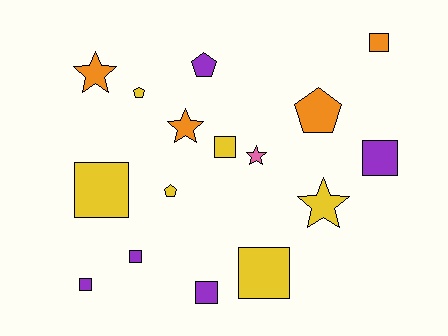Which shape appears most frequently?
Square, with 8 objects.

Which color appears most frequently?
Yellow, with 6 objects.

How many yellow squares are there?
There are 3 yellow squares.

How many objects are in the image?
There are 16 objects.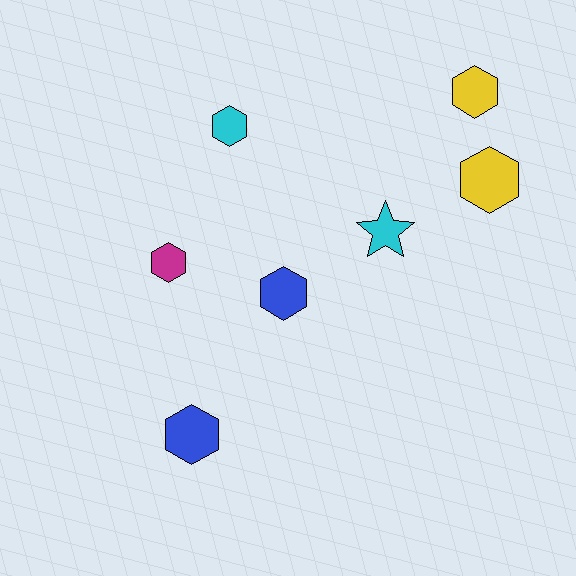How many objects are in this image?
There are 7 objects.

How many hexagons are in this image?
There are 6 hexagons.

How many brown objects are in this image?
There are no brown objects.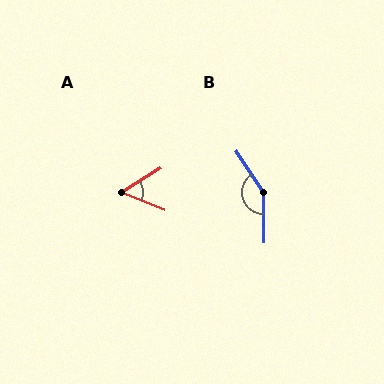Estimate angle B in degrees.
Approximately 147 degrees.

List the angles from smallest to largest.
A (54°), B (147°).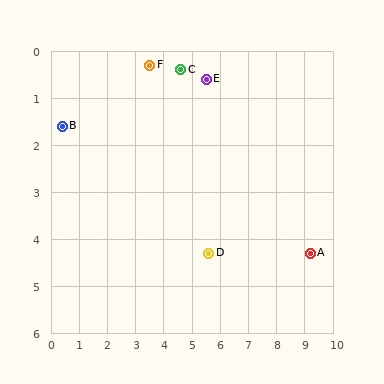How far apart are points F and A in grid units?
Points F and A are about 7.0 grid units apart.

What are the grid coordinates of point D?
Point D is at approximately (5.6, 4.3).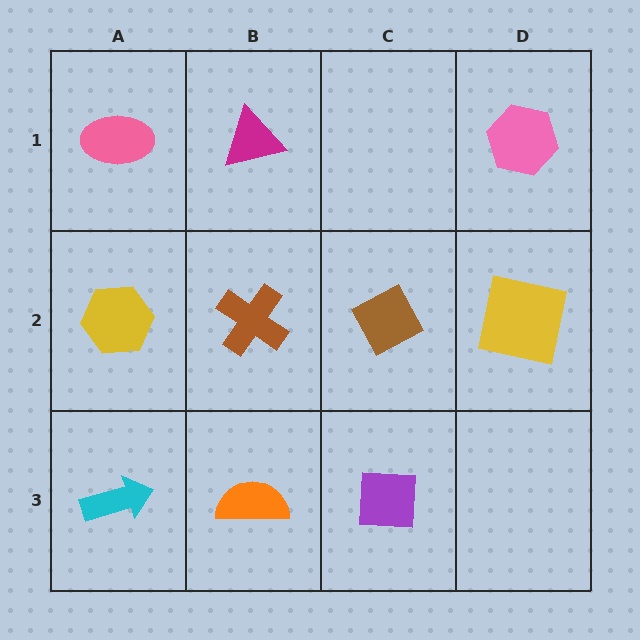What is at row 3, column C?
A purple square.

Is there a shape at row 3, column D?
No, that cell is empty.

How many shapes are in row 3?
3 shapes.